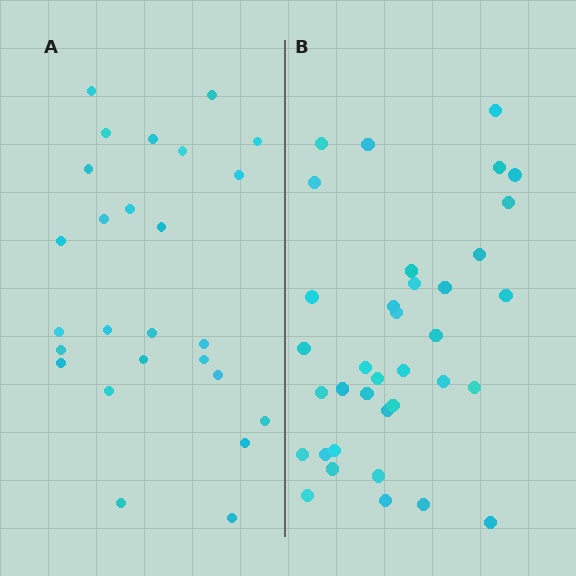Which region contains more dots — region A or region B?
Region B (the right region) has more dots.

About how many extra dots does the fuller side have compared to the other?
Region B has roughly 10 or so more dots than region A.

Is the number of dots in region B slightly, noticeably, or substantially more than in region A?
Region B has noticeably more, but not dramatically so. The ratio is roughly 1.4 to 1.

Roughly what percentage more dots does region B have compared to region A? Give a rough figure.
About 40% more.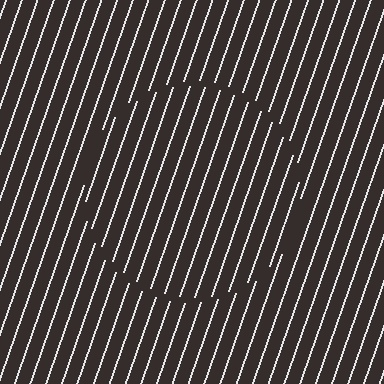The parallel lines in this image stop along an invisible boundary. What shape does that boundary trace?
An illusory circle. The interior of the shape contains the same grating, shifted by half a period — the contour is defined by the phase discontinuity where line-ends from the inner and outer gratings abut.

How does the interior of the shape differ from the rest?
The interior of the shape contains the same grating, shifted by half a period — the contour is defined by the phase discontinuity where line-ends from the inner and outer gratings abut.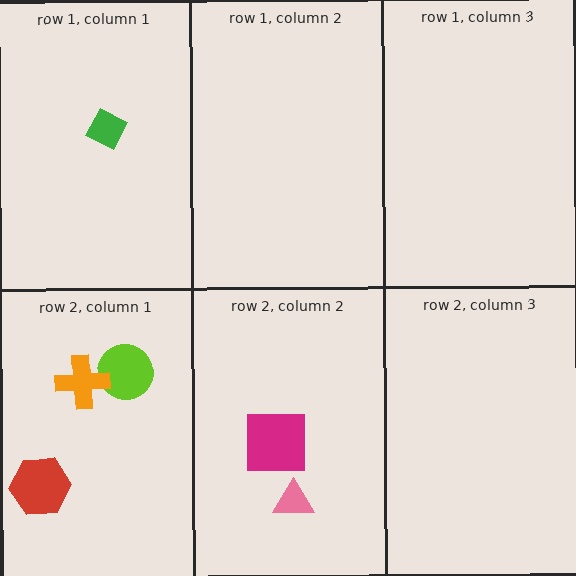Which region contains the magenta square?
The row 2, column 2 region.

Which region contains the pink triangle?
The row 2, column 2 region.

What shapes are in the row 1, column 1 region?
The green diamond.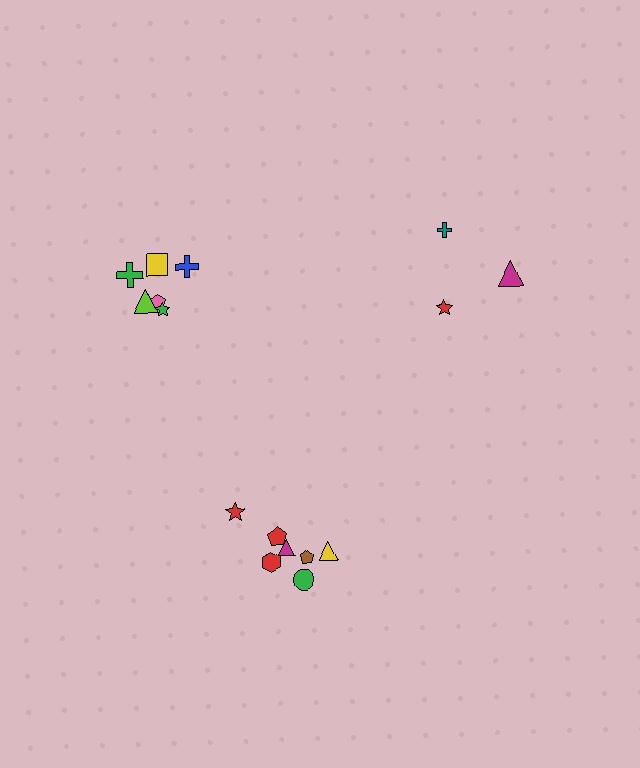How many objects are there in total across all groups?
There are 16 objects.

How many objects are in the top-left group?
There are 6 objects.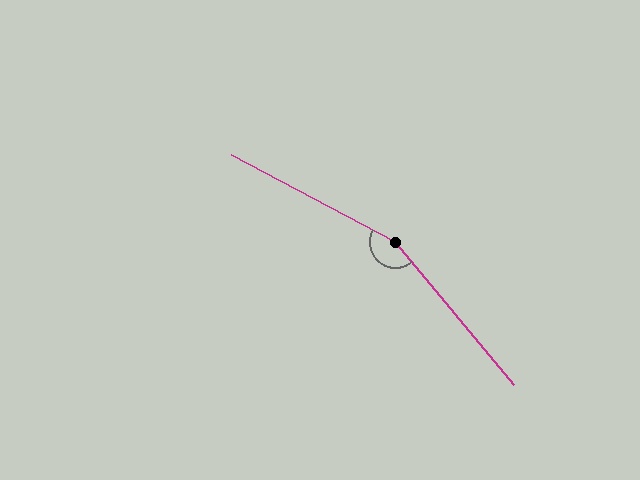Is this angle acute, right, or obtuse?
It is obtuse.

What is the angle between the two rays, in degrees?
Approximately 157 degrees.